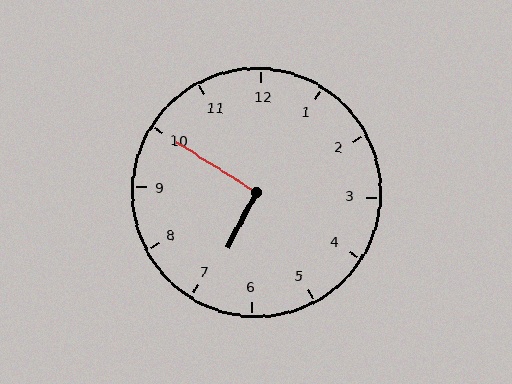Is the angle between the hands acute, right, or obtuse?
It is right.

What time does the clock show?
6:50.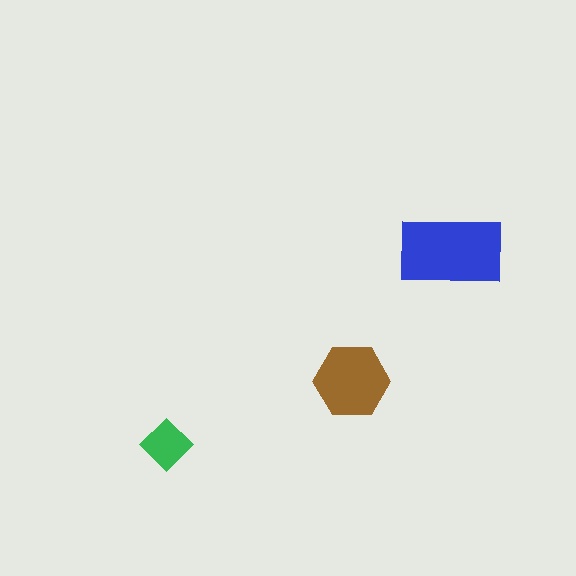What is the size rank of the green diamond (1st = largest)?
3rd.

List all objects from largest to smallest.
The blue rectangle, the brown hexagon, the green diamond.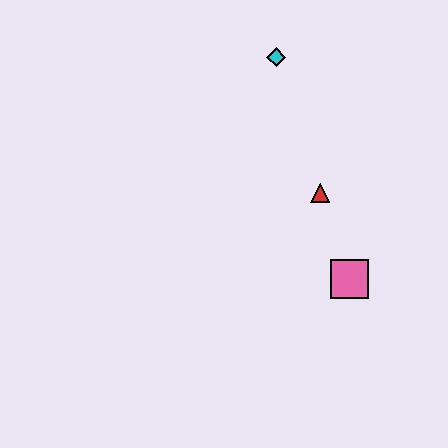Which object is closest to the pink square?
The red triangle is closest to the pink square.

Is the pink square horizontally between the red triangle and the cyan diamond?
No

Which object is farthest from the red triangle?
The cyan diamond is farthest from the red triangle.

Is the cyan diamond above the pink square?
Yes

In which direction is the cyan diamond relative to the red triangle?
The cyan diamond is above the red triangle.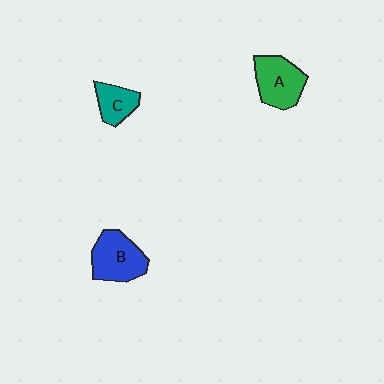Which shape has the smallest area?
Shape C (teal).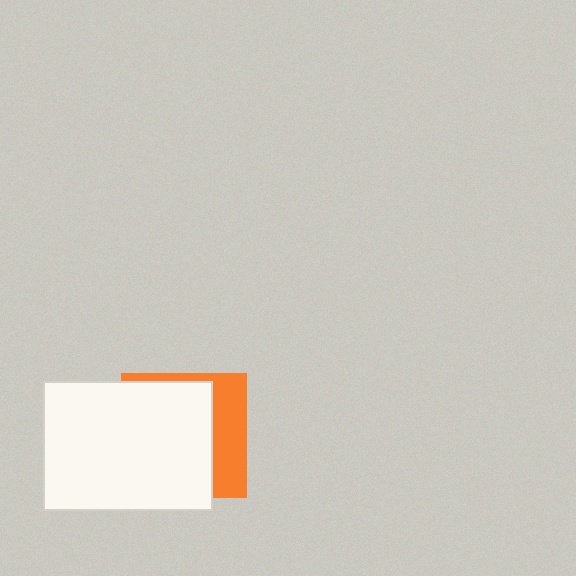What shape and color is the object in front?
The object in front is a white rectangle.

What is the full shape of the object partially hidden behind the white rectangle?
The partially hidden object is an orange square.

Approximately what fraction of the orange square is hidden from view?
Roughly 68% of the orange square is hidden behind the white rectangle.